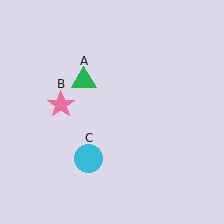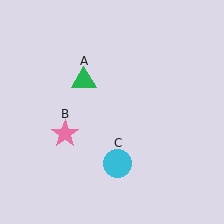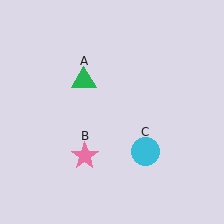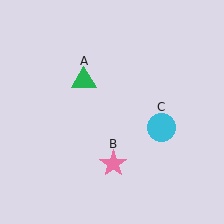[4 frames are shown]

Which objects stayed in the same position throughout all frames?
Green triangle (object A) remained stationary.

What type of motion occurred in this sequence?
The pink star (object B), cyan circle (object C) rotated counterclockwise around the center of the scene.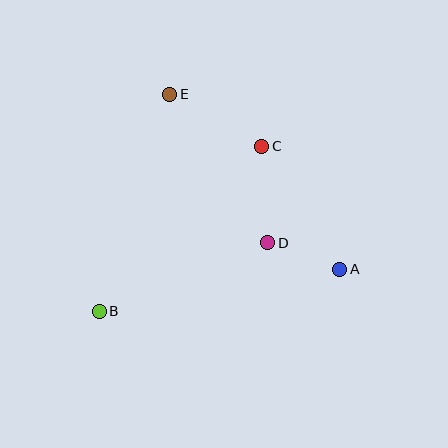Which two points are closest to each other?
Points A and D are closest to each other.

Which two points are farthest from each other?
Points A and B are farthest from each other.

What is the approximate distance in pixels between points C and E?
The distance between C and E is approximately 105 pixels.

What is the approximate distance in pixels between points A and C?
The distance between A and C is approximately 146 pixels.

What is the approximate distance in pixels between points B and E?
The distance between B and E is approximately 228 pixels.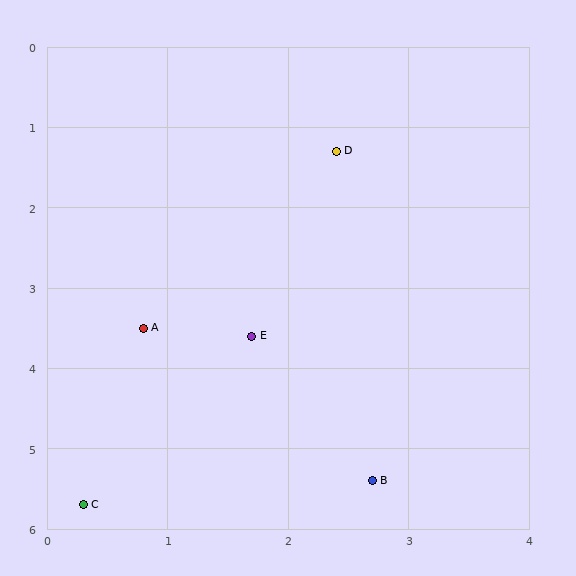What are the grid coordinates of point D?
Point D is at approximately (2.4, 1.3).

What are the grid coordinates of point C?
Point C is at approximately (0.3, 5.7).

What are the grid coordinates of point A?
Point A is at approximately (0.8, 3.5).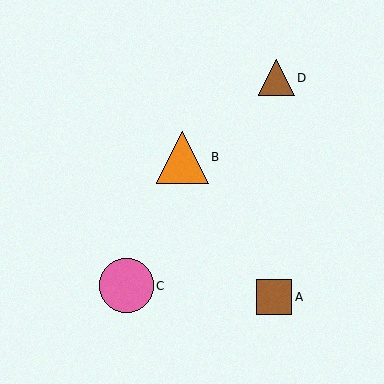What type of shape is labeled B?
Shape B is an orange triangle.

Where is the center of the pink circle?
The center of the pink circle is at (126, 286).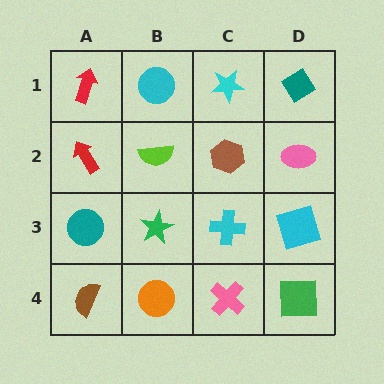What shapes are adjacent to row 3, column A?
A red arrow (row 2, column A), a brown semicircle (row 4, column A), a green star (row 3, column B).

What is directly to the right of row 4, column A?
An orange circle.